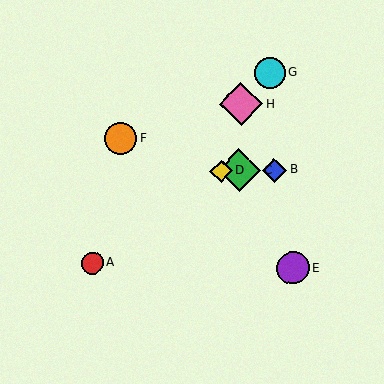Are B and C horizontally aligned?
Yes, both are at y≈170.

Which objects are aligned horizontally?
Objects B, C, D are aligned horizontally.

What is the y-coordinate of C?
Object C is at y≈170.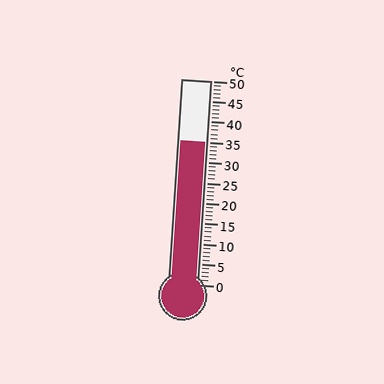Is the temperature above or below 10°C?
The temperature is above 10°C.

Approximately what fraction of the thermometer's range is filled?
The thermometer is filled to approximately 70% of its range.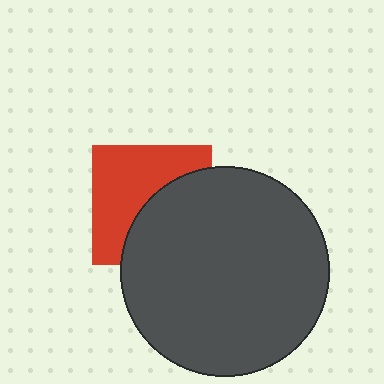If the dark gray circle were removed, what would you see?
You would see the complete red square.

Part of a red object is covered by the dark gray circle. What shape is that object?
It is a square.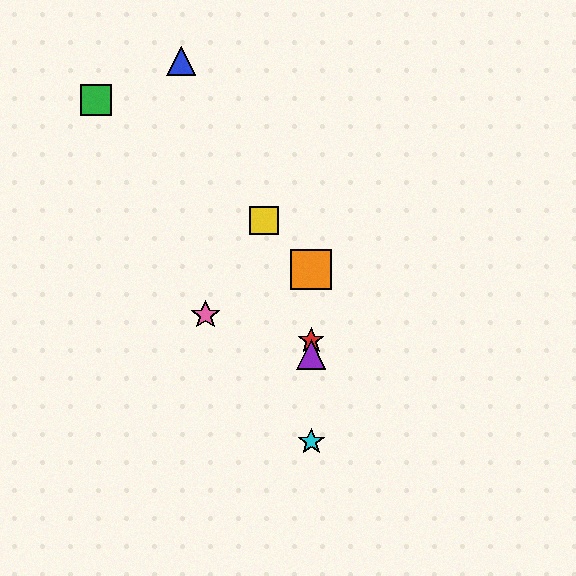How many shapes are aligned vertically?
4 shapes (the red star, the purple triangle, the orange square, the cyan star) are aligned vertically.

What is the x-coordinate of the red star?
The red star is at x≈311.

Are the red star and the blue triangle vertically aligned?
No, the red star is at x≈311 and the blue triangle is at x≈181.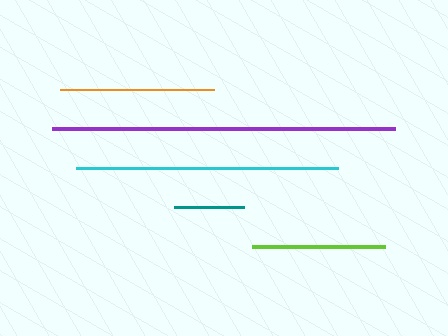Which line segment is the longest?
The purple line is the longest at approximately 343 pixels.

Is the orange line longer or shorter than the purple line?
The purple line is longer than the orange line.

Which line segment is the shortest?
The teal line is the shortest at approximately 71 pixels.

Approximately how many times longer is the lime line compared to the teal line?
The lime line is approximately 1.9 times the length of the teal line.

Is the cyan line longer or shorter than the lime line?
The cyan line is longer than the lime line.